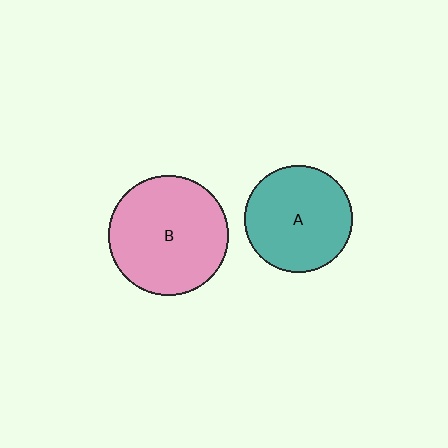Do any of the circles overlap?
No, none of the circles overlap.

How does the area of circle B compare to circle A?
Approximately 1.2 times.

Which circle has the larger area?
Circle B (pink).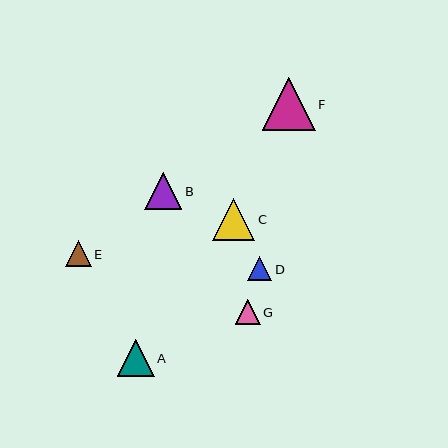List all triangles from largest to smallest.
From largest to smallest: F, C, B, A, E, G, D.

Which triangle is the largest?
Triangle F is the largest with a size of approximately 53 pixels.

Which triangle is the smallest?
Triangle D is the smallest with a size of approximately 24 pixels.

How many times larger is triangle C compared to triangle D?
Triangle C is approximately 1.8 times the size of triangle D.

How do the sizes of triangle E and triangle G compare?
Triangle E and triangle G are approximately the same size.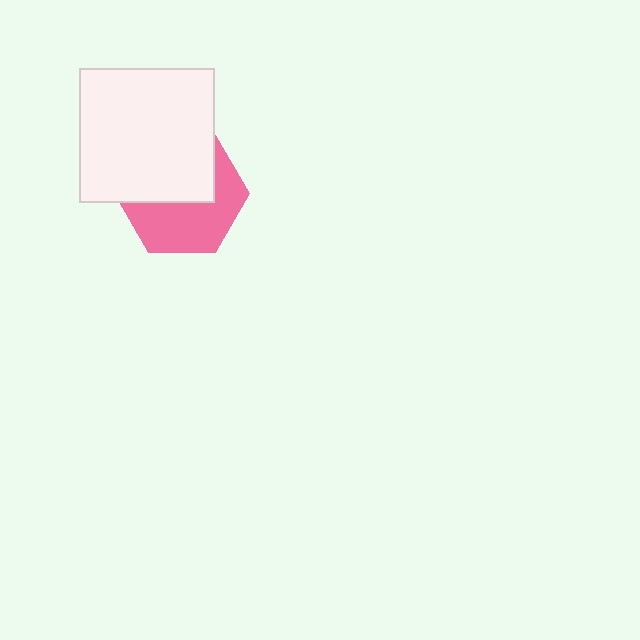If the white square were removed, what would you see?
You would see the complete pink hexagon.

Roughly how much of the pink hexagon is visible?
About half of it is visible (roughly 51%).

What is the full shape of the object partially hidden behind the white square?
The partially hidden object is a pink hexagon.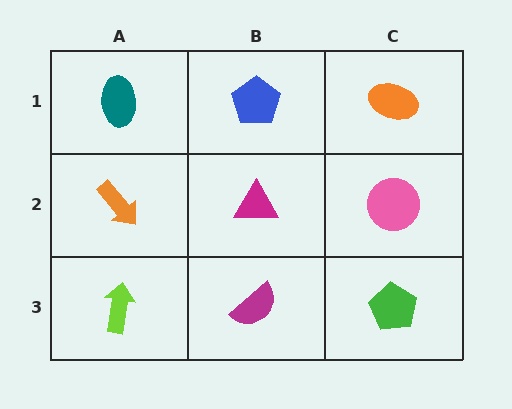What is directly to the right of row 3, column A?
A magenta semicircle.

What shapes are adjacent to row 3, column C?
A pink circle (row 2, column C), a magenta semicircle (row 3, column B).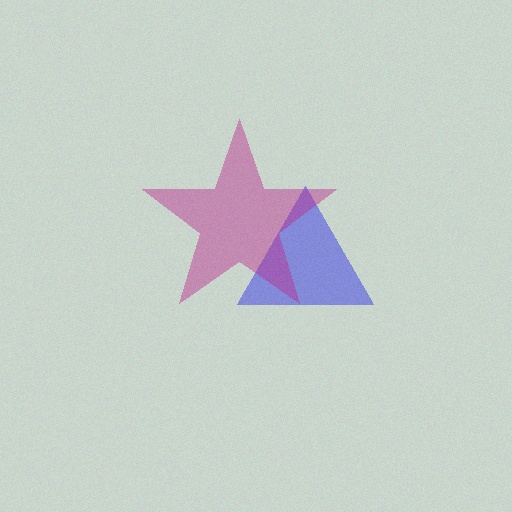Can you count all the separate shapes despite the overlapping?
Yes, there are 2 separate shapes.